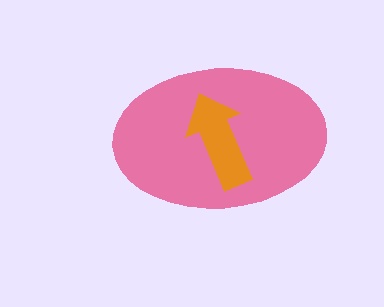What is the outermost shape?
The pink ellipse.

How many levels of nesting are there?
2.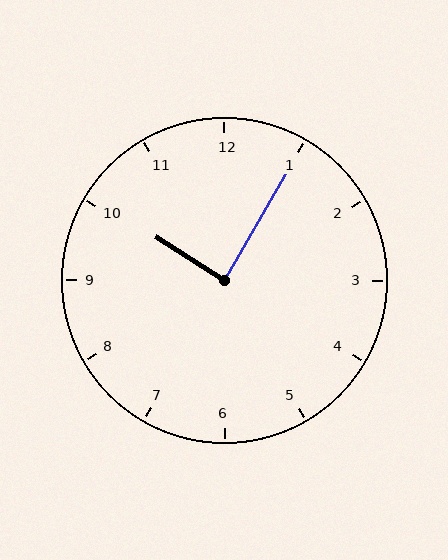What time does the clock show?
10:05.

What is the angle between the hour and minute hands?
Approximately 88 degrees.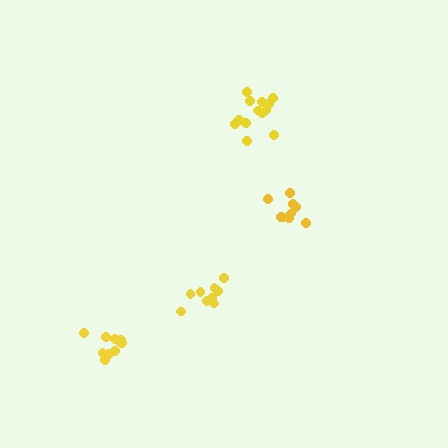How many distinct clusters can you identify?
There are 4 distinct clusters.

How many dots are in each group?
Group 1: 9 dots, Group 2: 13 dots, Group 3: 10 dots, Group 4: 9 dots (41 total).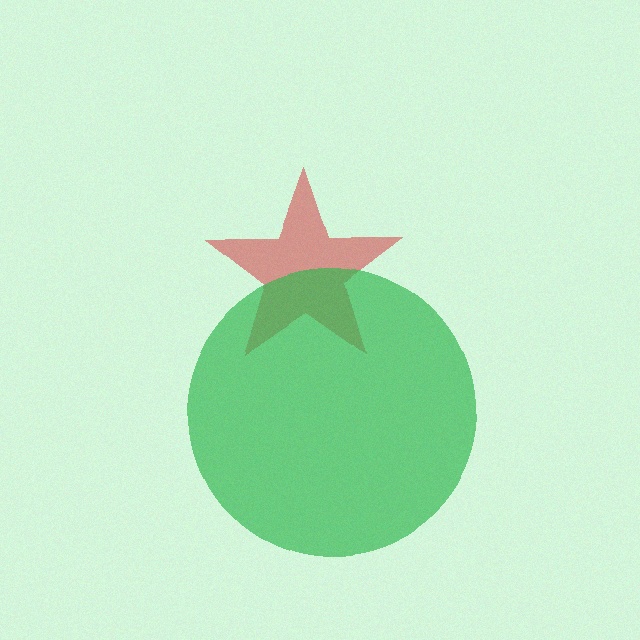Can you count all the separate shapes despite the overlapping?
Yes, there are 2 separate shapes.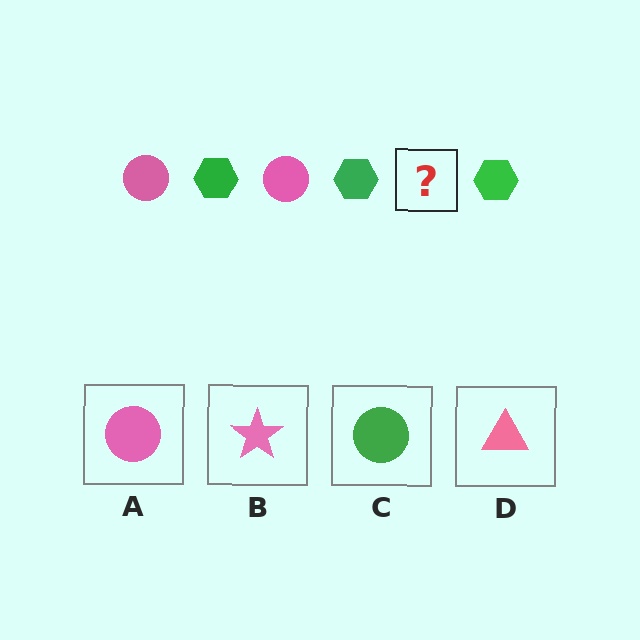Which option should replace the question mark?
Option A.